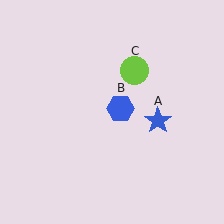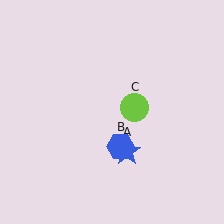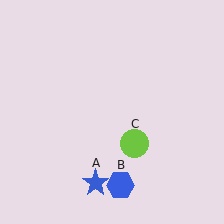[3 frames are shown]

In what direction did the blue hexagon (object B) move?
The blue hexagon (object B) moved down.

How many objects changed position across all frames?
3 objects changed position: blue star (object A), blue hexagon (object B), lime circle (object C).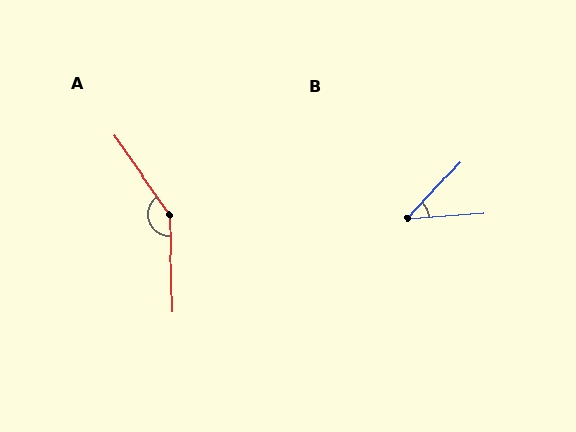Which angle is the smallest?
B, at approximately 43 degrees.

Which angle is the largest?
A, at approximately 147 degrees.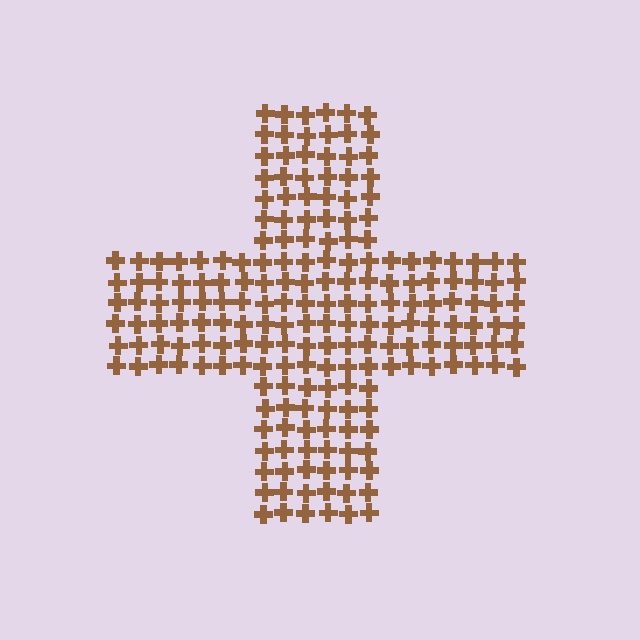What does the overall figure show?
The overall figure shows a cross.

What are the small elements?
The small elements are crosses.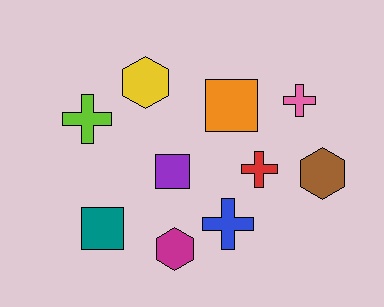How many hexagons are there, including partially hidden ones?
There are 3 hexagons.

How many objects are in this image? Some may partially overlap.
There are 10 objects.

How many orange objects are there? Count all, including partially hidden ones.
There is 1 orange object.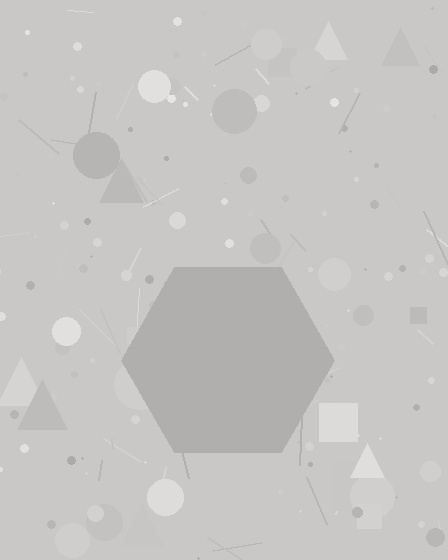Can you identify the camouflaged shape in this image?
The camouflaged shape is a hexagon.